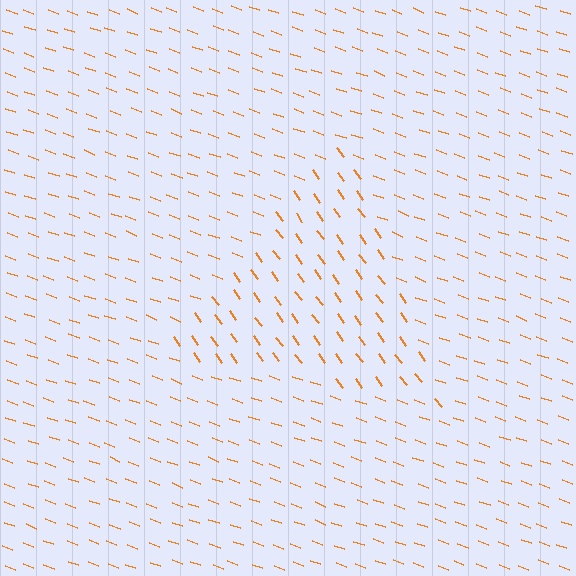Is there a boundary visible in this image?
Yes, there is a texture boundary formed by a change in line orientation.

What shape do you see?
I see a triangle.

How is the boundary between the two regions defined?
The boundary is defined purely by a change in line orientation (approximately 34 degrees difference). All lines are the same color and thickness.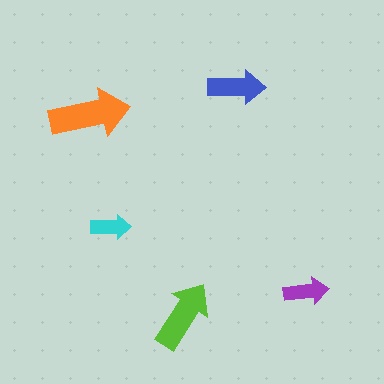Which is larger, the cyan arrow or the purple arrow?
The purple one.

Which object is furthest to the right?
The purple arrow is rightmost.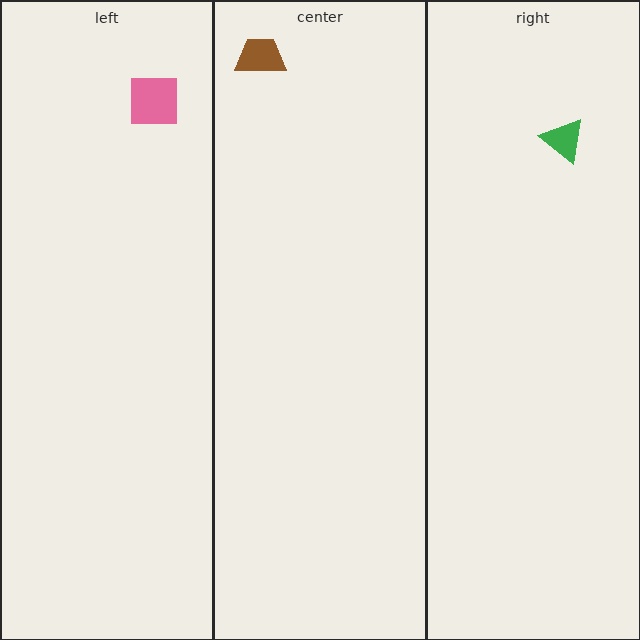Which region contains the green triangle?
The right region.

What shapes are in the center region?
The brown trapezoid.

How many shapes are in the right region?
1.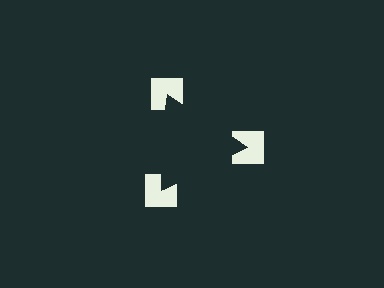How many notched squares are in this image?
There are 3 — one at each vertex of the illusory triangle.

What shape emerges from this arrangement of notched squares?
An illusory triangle — its edges are inferred from the aligned wedge cuts in the notched squares, not physically drawn.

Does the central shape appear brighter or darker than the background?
It typically appears slightly darker than the background, even though no actual brightness change is drawn.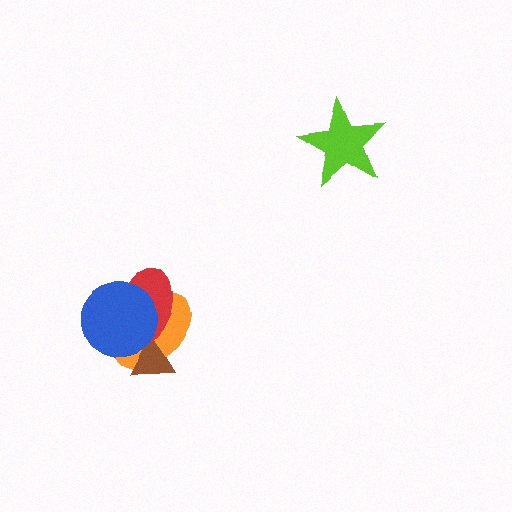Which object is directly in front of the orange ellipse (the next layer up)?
The brown triangle is directly in front of the orange ellipse.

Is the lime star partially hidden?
No, no other shape covers it.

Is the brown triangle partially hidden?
Yes, it is partially covered by another shape.